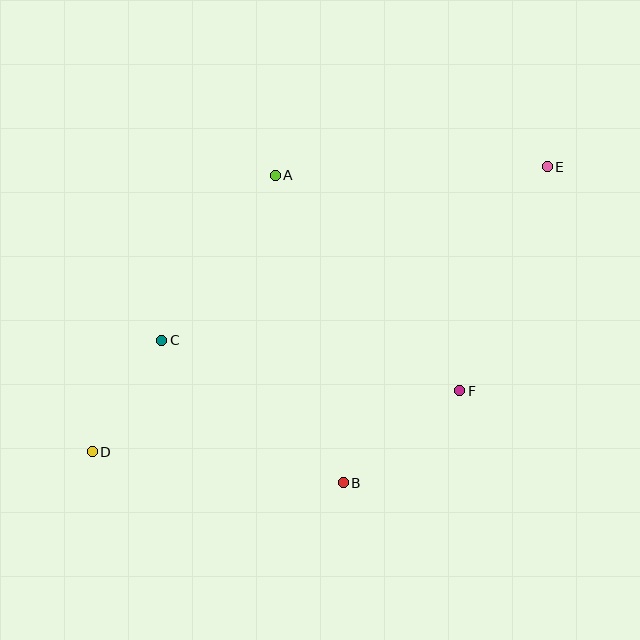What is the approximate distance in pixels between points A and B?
The distance between A and B is approximately 315 pixels.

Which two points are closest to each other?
Points C and D are closest to each other.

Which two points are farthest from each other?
Points D and E are farthest from each other.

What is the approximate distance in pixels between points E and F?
The distance between E and F is approximately 241 pixels.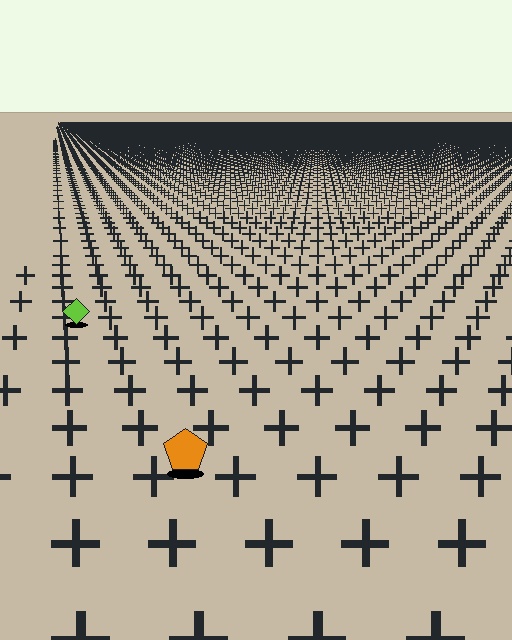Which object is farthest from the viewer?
The lime diamond is farthest from the viewer. It appears smaller and the ground texture around it is denser.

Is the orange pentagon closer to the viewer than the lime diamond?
Yes. The orange pentagon is closer — you can tell from the texture gradient: the ground texture is coarser near it.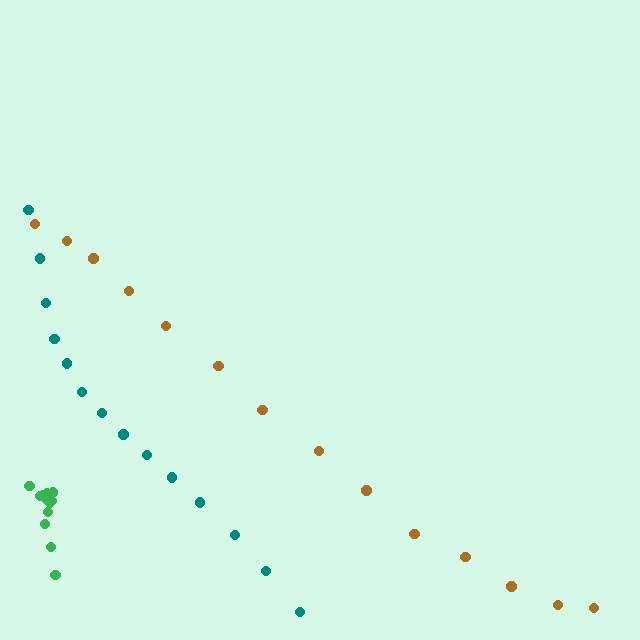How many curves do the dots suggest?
There are 3 distinct paths.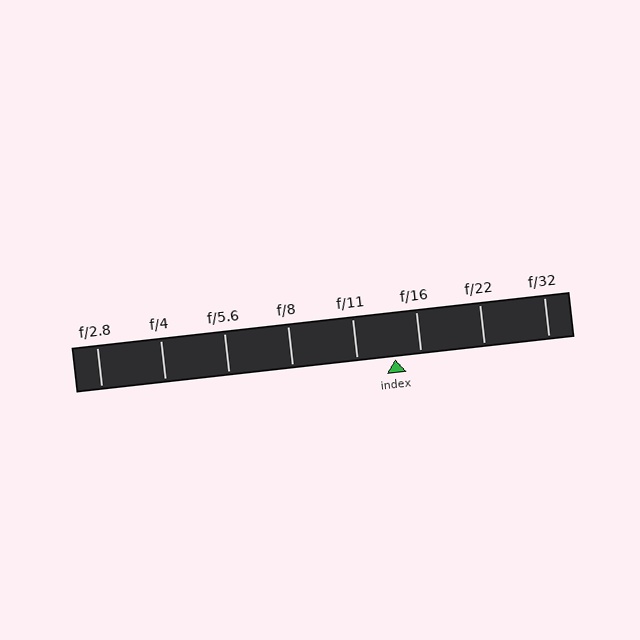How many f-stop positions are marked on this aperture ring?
There are 8 f-stop positions marked.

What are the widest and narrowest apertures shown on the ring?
The widest aperture shown is f/2.8 and the narrowest is f/32.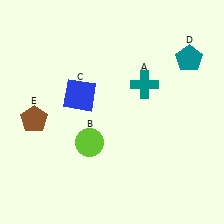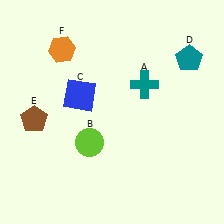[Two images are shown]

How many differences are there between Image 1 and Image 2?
There is 1 difference between the two images.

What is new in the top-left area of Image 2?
An orange hexagon (F) was added in the top-left area of Image 2.